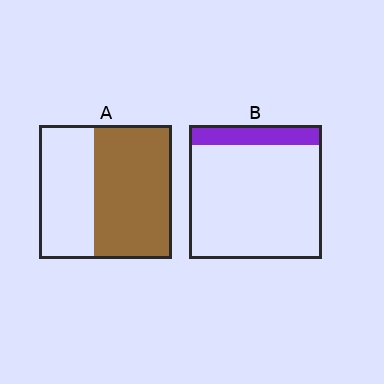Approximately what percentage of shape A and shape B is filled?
A is approximately 60% and B is approximately 15%.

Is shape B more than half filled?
No.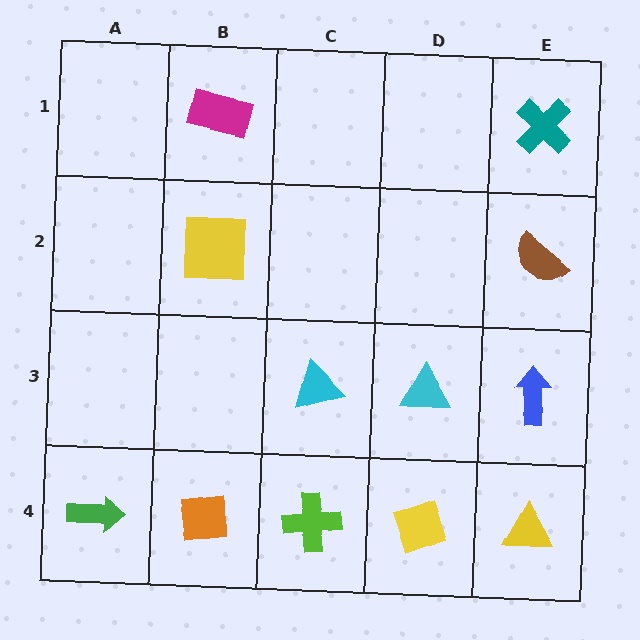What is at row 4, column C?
A lime cross.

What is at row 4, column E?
A yellow triangle.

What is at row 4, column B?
An orange square.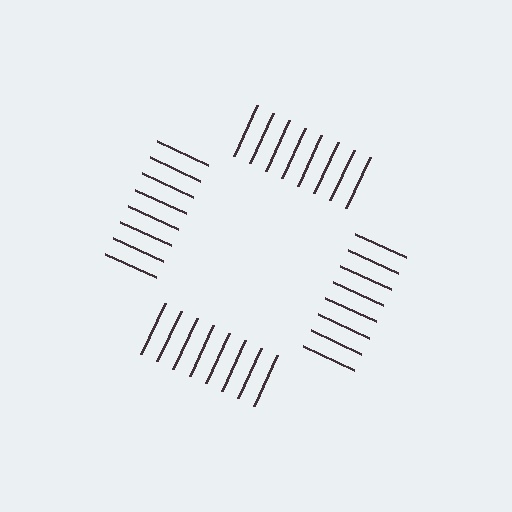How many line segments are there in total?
32 — 8 along each of the 4 edges.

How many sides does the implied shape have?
4 sides — the line-ends trace a square.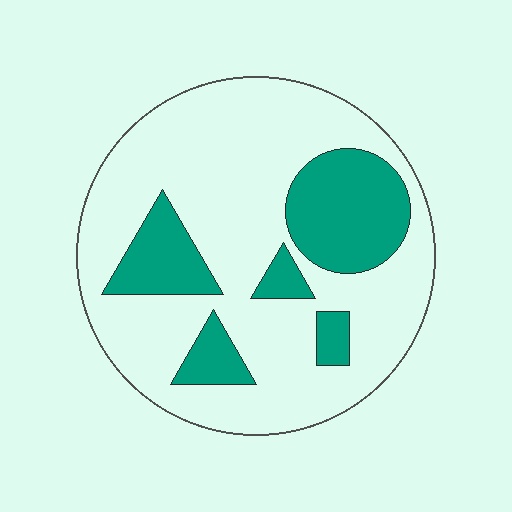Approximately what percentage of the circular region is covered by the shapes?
Approximately 25%.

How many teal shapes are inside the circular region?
5.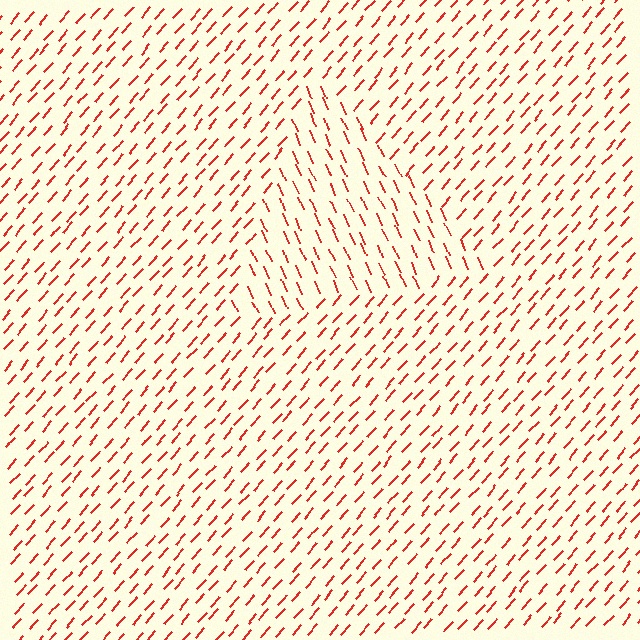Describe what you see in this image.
The image is filled with small red line segments. A triangle region in the image has lines oriented differently from the surrounding lines, creating a visible texture boundary.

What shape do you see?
I see a triangle.